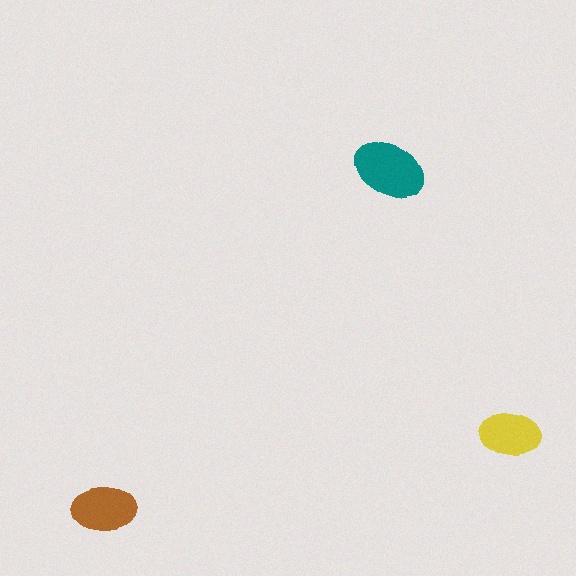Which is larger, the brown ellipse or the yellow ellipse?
The brown one.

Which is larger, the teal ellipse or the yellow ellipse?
The teal one.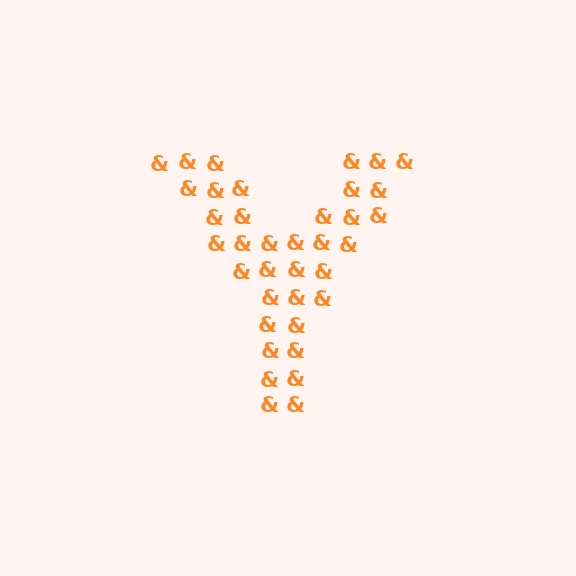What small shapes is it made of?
It is made of small ampersands.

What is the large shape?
The large shape is the letter Y.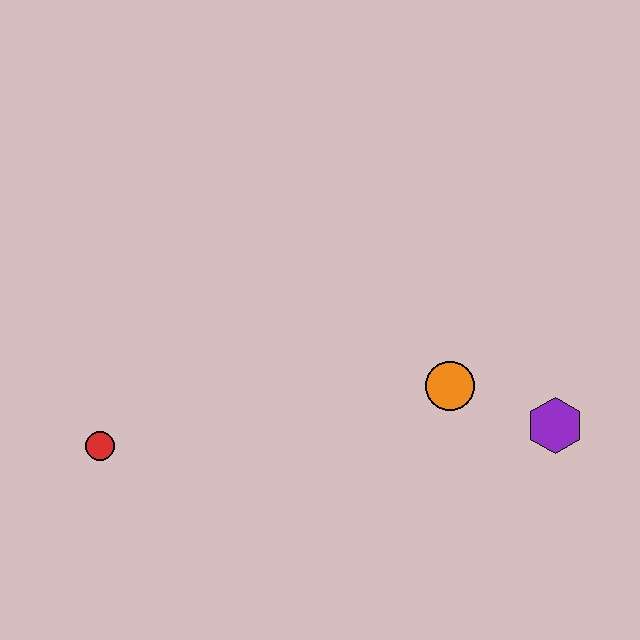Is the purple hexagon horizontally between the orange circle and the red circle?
No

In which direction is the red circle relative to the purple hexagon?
The red circle is to the left of the purple hexagon.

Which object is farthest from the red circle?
The purple hexagon is farthest from the red circle.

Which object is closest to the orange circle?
The purple hexagon is closest to the orange circle.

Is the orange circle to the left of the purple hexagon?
Yes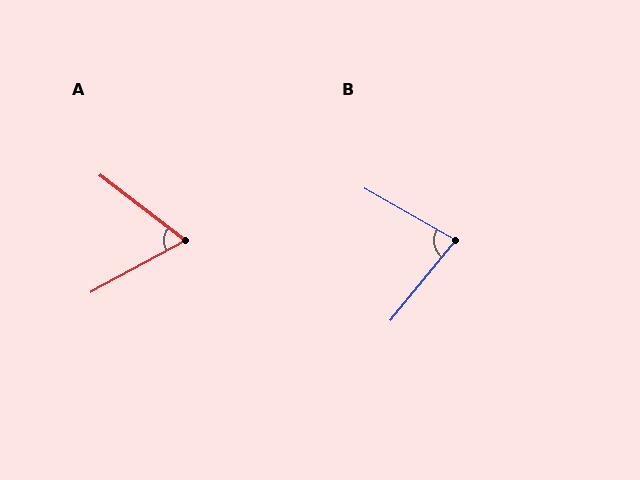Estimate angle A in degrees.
Approximately 66 degrees.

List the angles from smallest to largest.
A (66°), B (81°).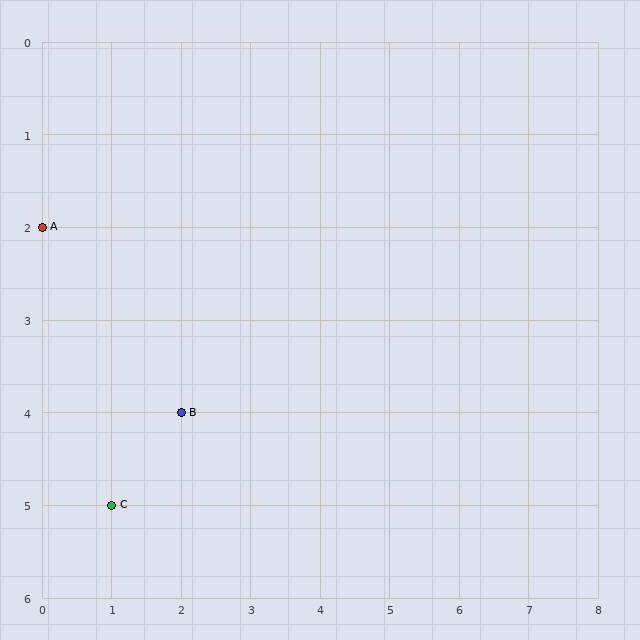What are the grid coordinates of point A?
Point A is at grid coordinates (0, 2).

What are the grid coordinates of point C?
Point C is at grid coordinates (1, 5).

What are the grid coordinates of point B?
Point B is at grid coordinates (2, 4).